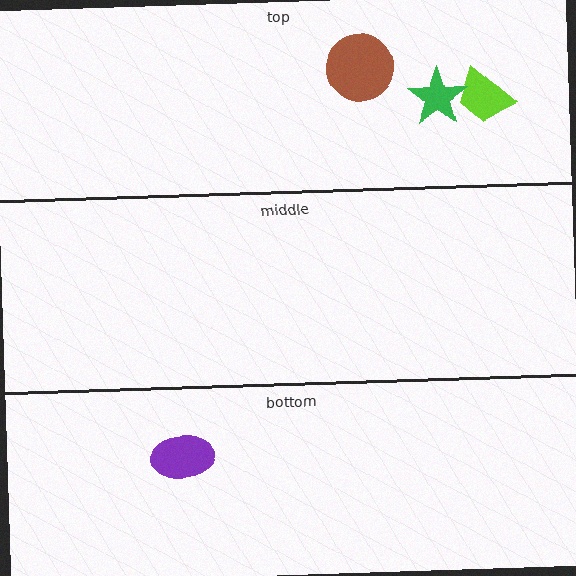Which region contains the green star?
The top region.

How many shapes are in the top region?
3.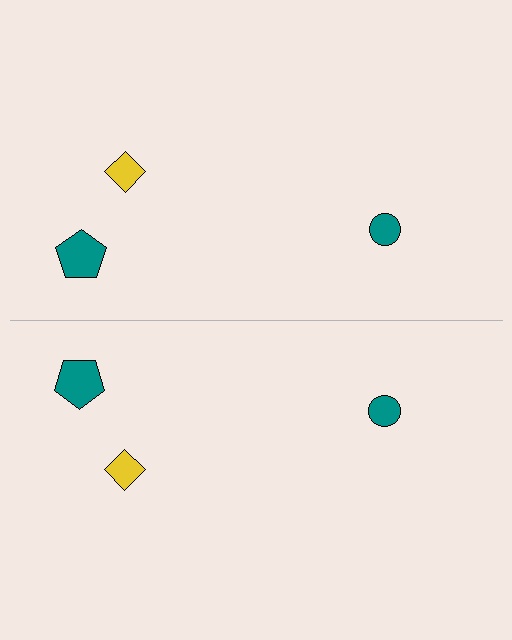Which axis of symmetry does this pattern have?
The pattern has a horizontal axis of symmetry running through the center of the image.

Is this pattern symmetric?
Yes, this pattern has bilateral (reflection) symmetry.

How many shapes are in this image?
There are 6 shapes in this image.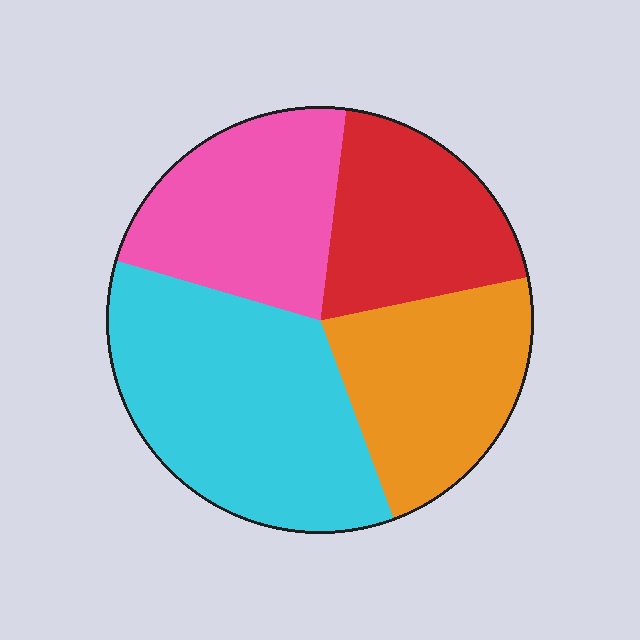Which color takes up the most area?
Cyan, at roughly 35%.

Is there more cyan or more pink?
Cyan.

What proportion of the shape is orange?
Orange takes up about one quarter (1/4) of the shape.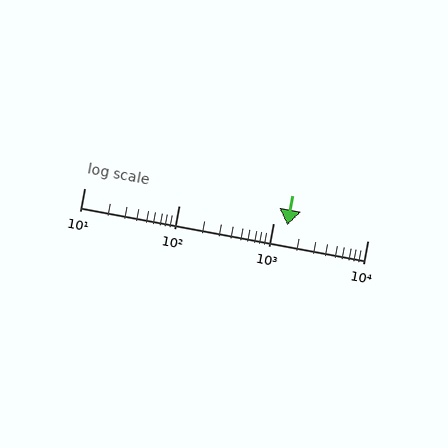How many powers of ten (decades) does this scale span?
The scale spans 3 decades, from 10 to 10000.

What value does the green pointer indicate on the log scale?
The pointer indicates approximately 1400.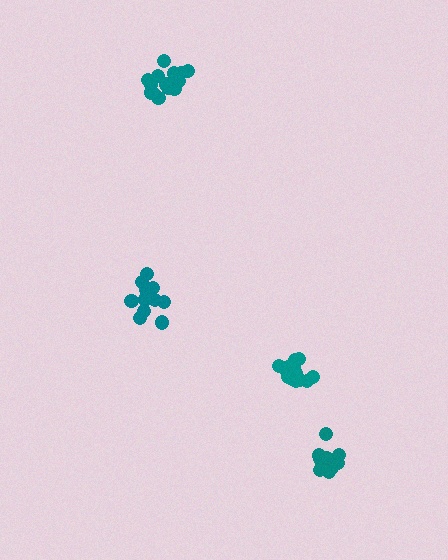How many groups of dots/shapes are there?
There are 4 groups.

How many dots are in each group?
Group 1: 15 dots, Group 2: 13 dots, Group 3: 16 dots, Group 4: 13 dots (57 total).